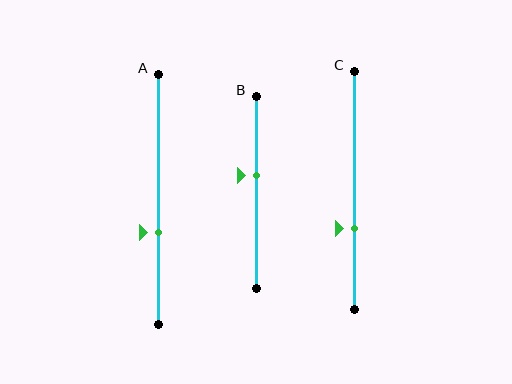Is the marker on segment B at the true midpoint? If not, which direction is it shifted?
No, the marker on segment B is shifted upward by about 9% of the segment length.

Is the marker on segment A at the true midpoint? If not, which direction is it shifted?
No, the marker on segment A is shifted downward by about 13% of the segment length.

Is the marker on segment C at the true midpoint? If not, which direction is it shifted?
No, the marker on segment C is shifted downward by about 16% of the segment length.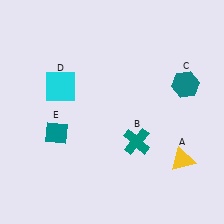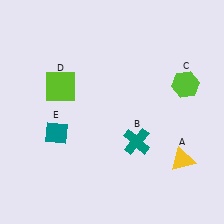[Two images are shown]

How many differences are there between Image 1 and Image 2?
There are 2 differences between the two images.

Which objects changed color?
C changed from teal to lime. D changed from cyan to lime.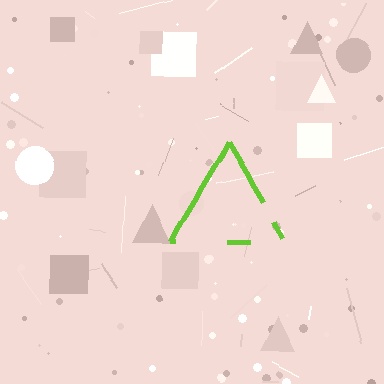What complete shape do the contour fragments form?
The contour fragments form a triangle.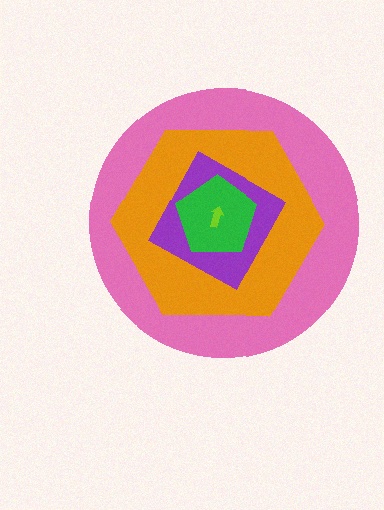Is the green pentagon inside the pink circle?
Yes.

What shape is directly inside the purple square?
The green pentagon.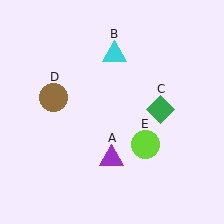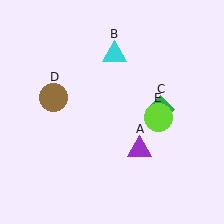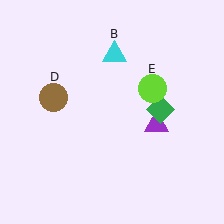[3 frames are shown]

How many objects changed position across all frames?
2 objects changed position: purple triangle (object A), lime circle (object E).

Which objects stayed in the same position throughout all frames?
Cyan triangle (object B) and green diamond (object C) and brown circle (object D) remained stationary.